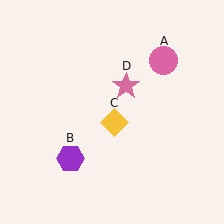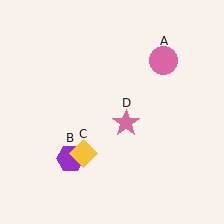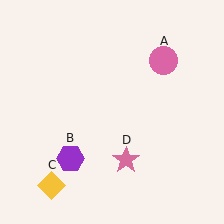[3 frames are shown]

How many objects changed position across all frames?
2 objects changed position: yellow diamond (object C), pink star (object D).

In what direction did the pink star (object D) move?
The pink star (object D) moved down.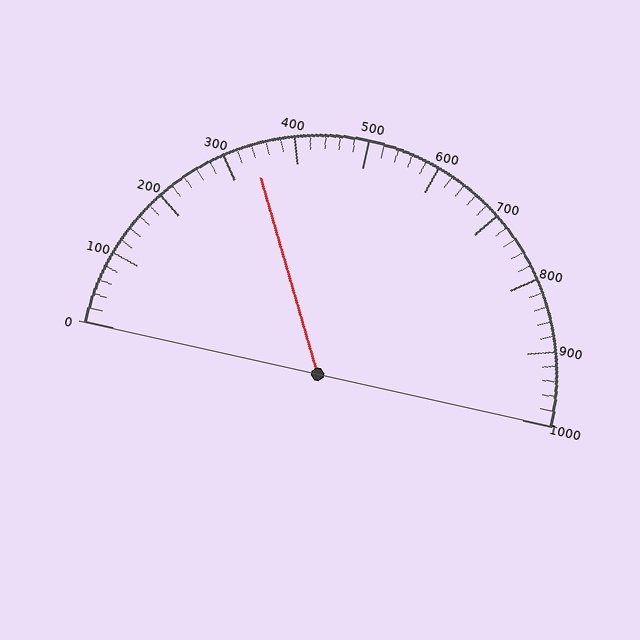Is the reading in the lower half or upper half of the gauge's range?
The reading is in the lower half of the range (0 to 1000).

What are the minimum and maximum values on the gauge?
The gauge ranges from 0 to 1000.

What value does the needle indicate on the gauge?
The needle indicates approximately 340.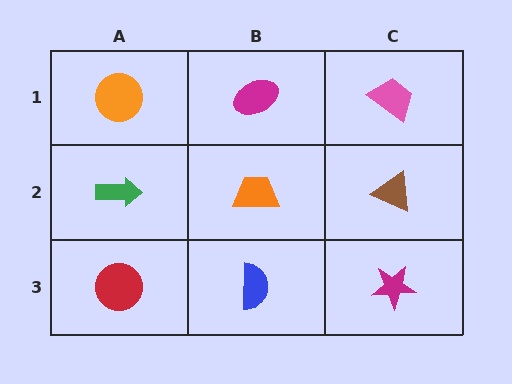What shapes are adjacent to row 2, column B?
A magenta ellipse (row 1, column B), a blue semicircle (row 3, column B), a green arrow (row 2, column A), a brown triangle (row 2, column C).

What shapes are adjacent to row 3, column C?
A brown triangle (row 2, column C), a blue semicircle (row 3, column B).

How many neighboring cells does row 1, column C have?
2.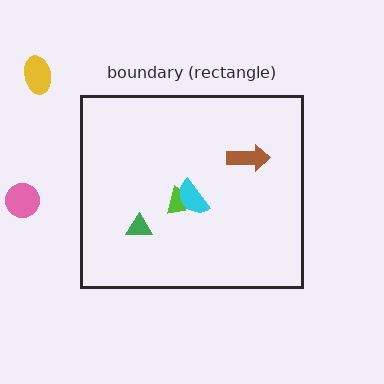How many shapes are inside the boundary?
4 inside, 2 outside.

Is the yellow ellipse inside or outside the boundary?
Outside.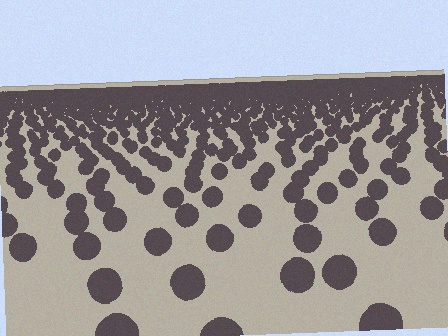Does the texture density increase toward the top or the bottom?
Density increases toward the top.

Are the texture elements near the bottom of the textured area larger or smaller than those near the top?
Larger. Near the bottom, elements are closer to the viewer and appear at a bigger on-screen size.